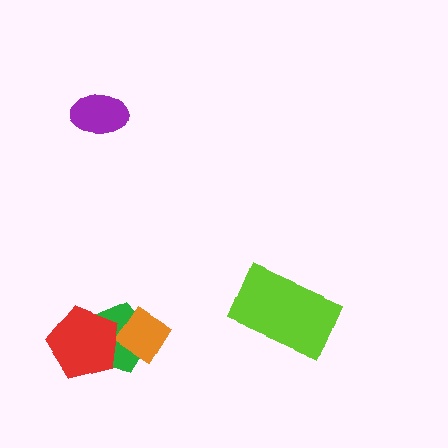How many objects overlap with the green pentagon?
2 objects overlap with the green pentagon.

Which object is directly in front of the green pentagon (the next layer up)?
The orange diamond is directly in front of the green pentagon.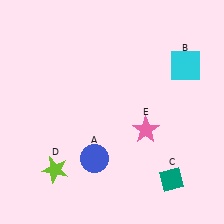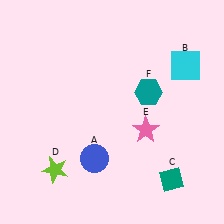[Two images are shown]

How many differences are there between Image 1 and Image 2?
There is 1 difference between the two images.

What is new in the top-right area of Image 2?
A teal hexagon (F) was added in the top-right area of Image 2.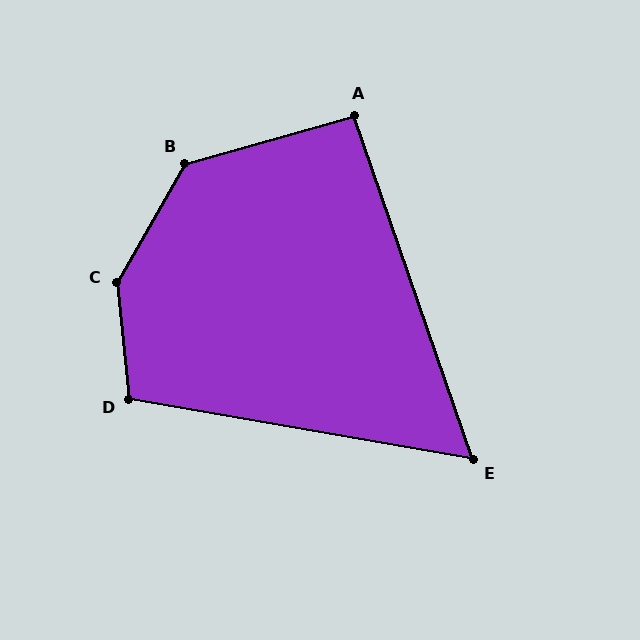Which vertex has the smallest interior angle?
E, at approximately 61 degrees.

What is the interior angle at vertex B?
Approximately 135 degrees (obtuse).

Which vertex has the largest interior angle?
C, at approximately 144 degrees.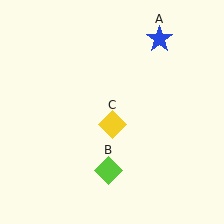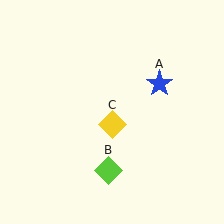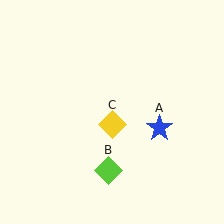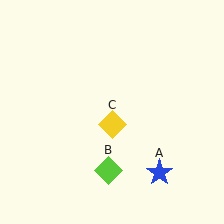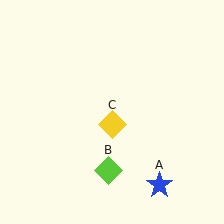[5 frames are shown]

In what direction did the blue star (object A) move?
The blue star (object A) moved down.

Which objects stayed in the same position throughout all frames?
Lime diamond (object B) and yellow diamond (object C) remained stationary.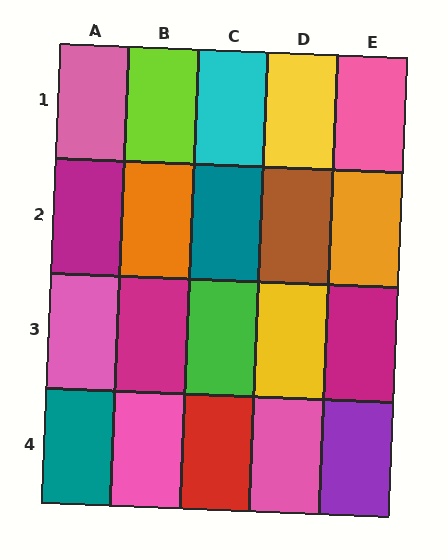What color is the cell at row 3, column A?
Pink.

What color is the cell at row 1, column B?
Lime.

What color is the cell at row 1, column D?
Yellow.